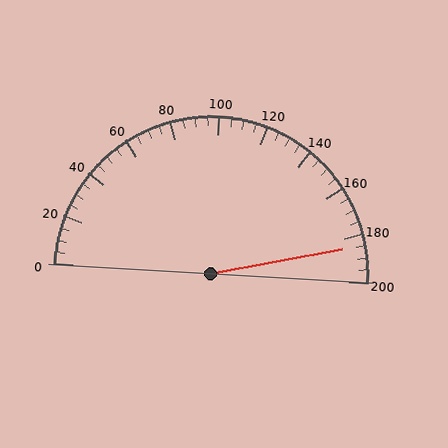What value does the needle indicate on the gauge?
The needle indicates approximately 185.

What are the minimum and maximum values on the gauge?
The gauge ranges from 0 to 200.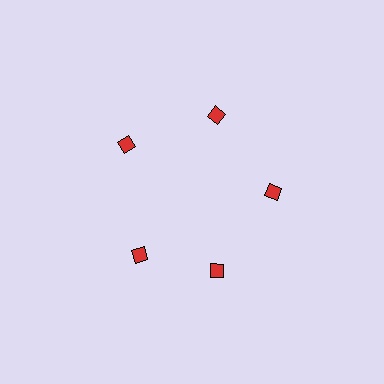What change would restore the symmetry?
The symmetry would be restored by rotating it back into even spacing with its neighbors so that all 5 diamonds sit at equal angles and equal distance from the center.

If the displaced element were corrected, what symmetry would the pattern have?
It would have 5-fold rotational symmetry — the pattern would map onto itself every 72 degrees.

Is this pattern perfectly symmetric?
No. The 5 red diamonds are arranged in a ring, but one element near the 8 o'clock position is rotated out of alignment along the ring, breaking the 5-fold rotational symmetry.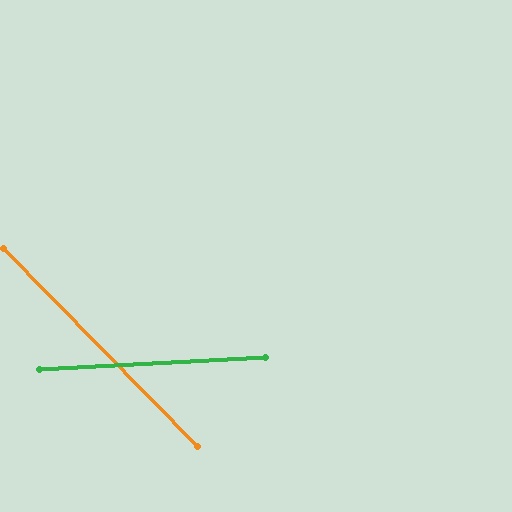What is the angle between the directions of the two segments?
Approximately 49 degrees.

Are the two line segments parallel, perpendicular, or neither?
Neither parallel nor perpendicular — they differ by about 49°.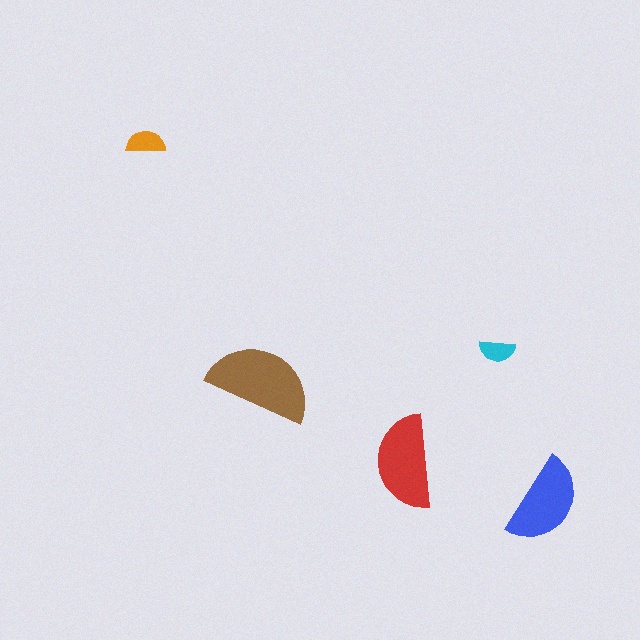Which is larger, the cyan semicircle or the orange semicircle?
The orange one.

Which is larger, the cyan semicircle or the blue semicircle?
The blue one.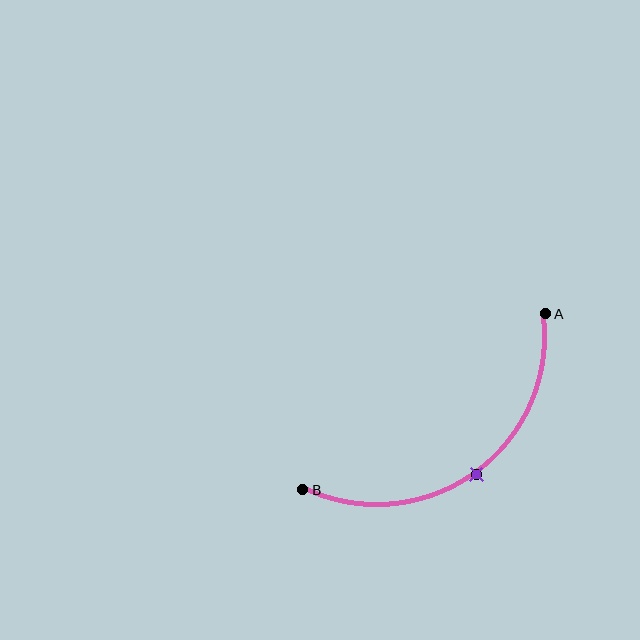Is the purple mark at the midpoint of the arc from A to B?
Yes. The purple mark lies on the arc at equal arc-length from both A and B — it is the arc midpoint.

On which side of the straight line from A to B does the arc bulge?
The arc bulges below and to the right of the straight line connecting A and B.